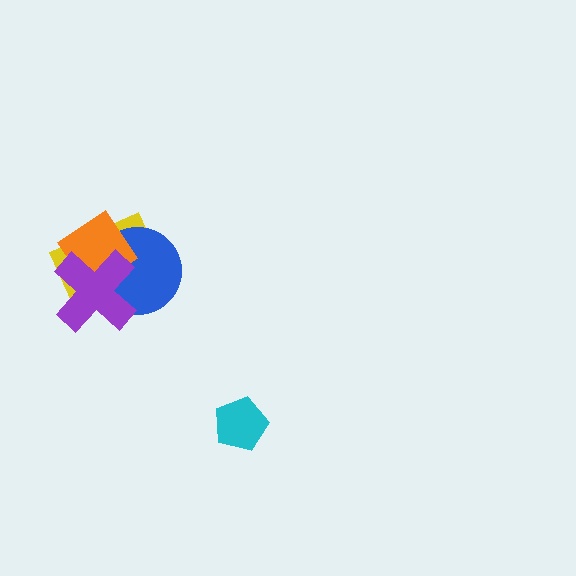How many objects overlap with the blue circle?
3 objects overlap with the blue circle.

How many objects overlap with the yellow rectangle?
3 objects overlap with the yellow rectangle.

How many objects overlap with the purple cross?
3 objects overlap with the purple cross.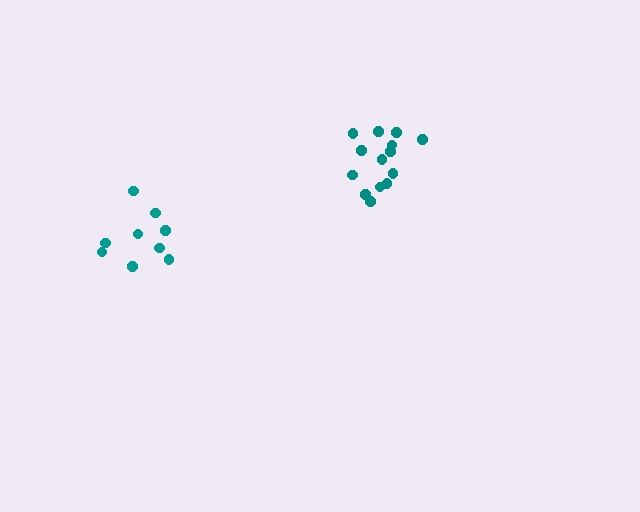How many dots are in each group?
Group 1: 14 dots, Group 2: 9 dots (23 total).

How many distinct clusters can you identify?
There are 2 distinct clusters.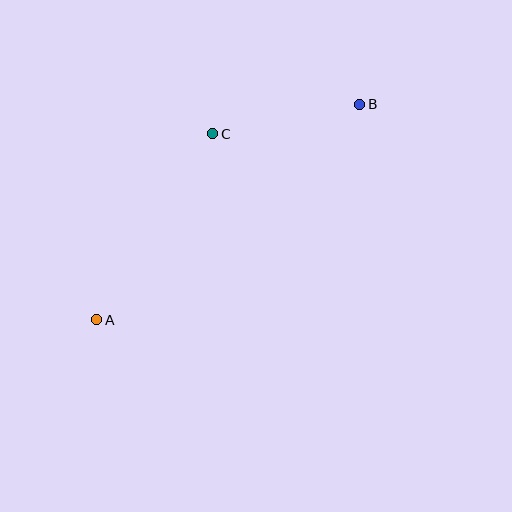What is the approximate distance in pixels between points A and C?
The distance between A and C is approximately 219 pixels.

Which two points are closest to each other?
Points B and C are closest to each other.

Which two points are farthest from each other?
Points A and B are farthest from each other.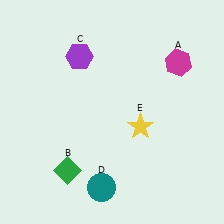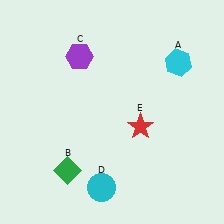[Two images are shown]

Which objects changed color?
A changed from magenta to cyan. D changed from teal to cyan. E changed from yellow to red.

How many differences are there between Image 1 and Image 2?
There are 3 differences between the two images.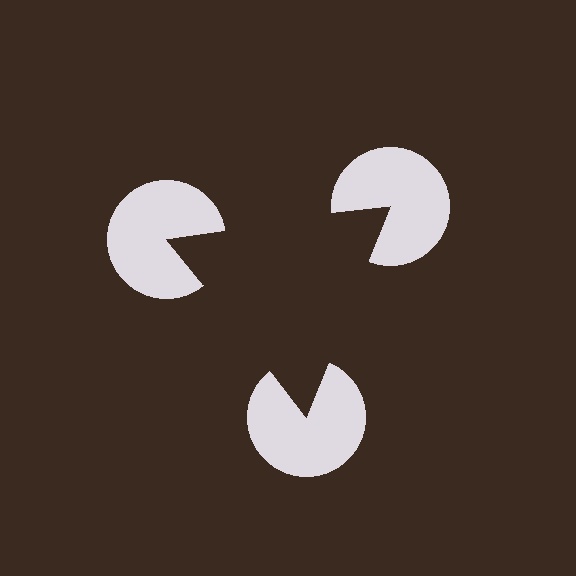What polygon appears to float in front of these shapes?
An illusory triangle — its edges are inferred from the aligned wedge cuts in the pac-man discs, not physically drawn.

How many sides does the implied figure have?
3 sides.